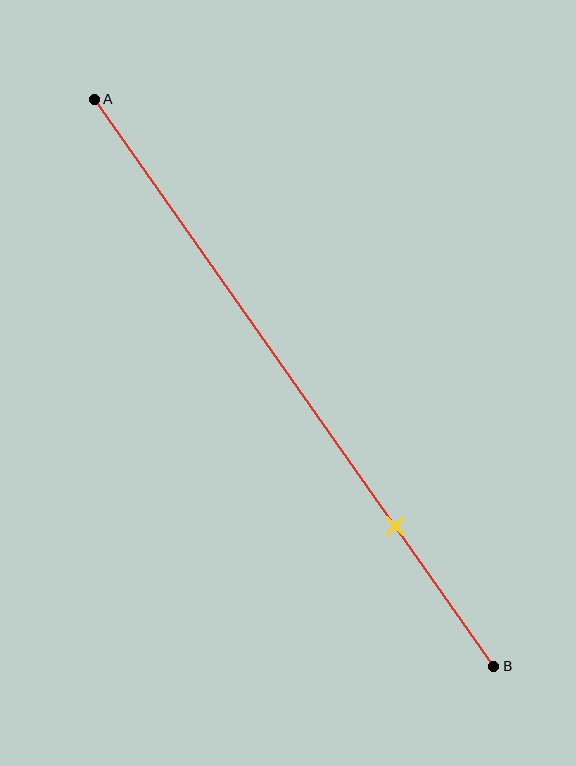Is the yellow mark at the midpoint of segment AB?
No, the mark is at about 75% from A, not at the 50% midpoint.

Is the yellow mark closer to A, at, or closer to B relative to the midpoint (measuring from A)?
The yellow mark is closer to point B than the midpoint of segment AB.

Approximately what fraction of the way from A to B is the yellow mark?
The yellow mark is approximately 75% of the way from A to B.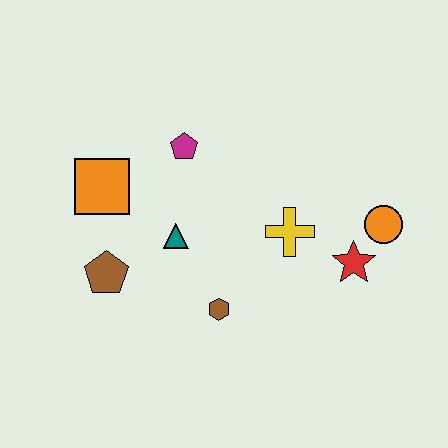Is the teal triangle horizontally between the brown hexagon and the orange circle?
No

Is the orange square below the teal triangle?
No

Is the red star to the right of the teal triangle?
Yes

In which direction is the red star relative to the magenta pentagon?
The red star is to the right of the magenta pentagon.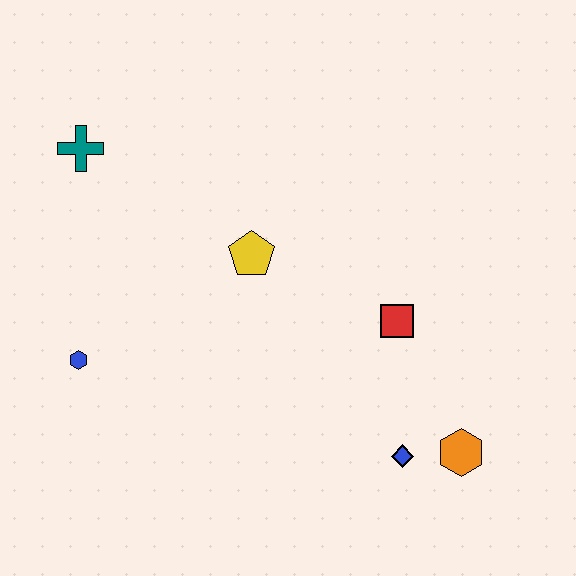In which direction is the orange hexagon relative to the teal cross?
The orange hexagon is to the right of the teal cross.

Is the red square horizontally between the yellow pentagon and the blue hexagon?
No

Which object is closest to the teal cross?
The yellow pentagon is closest to the teal cross.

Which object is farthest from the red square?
The teal cross is farthest from the red square.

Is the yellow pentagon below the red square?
No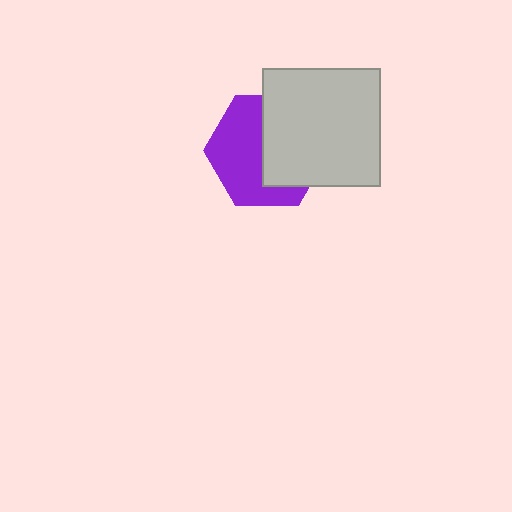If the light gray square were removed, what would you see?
You would see the complete purple hexagon.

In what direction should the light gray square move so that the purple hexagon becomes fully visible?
The light gray square should move right. That is the shortest direction to clear the overlap and leave the purple hexagon fully visible.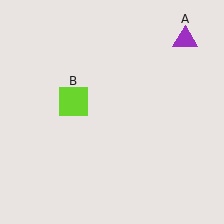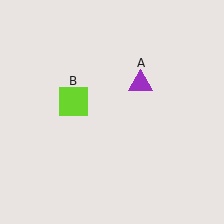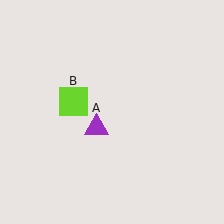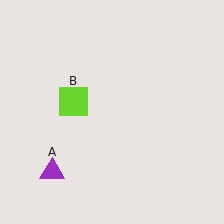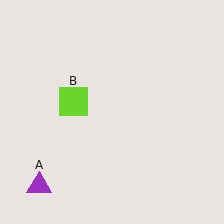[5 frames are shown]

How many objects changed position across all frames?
1 object changed position: purple triangle (object A).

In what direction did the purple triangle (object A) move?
The purple triangle (object A) moved down and to the left.